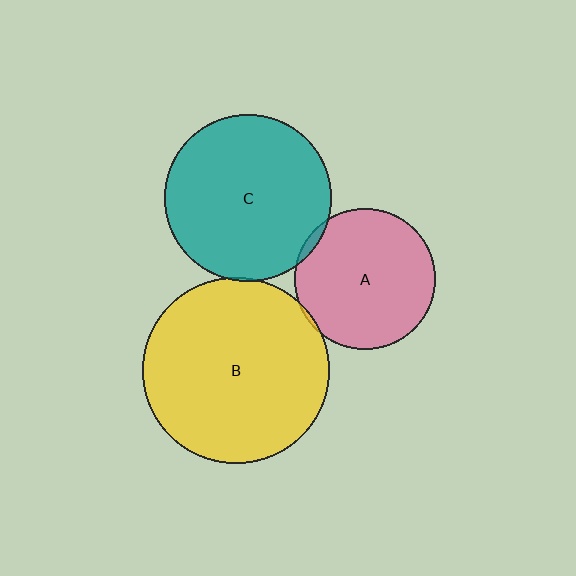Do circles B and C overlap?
Yes.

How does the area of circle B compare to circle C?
Approximately 1.2 times.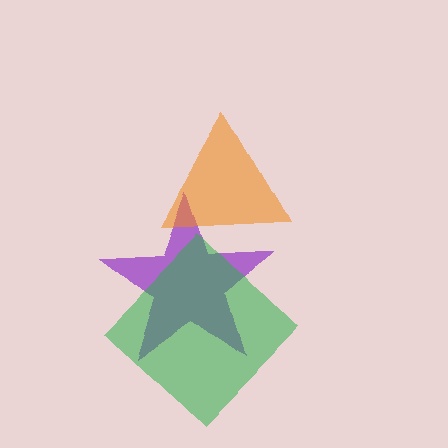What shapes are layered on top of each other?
The layered shapes are: a purple star, an orange triangle, a green diamond.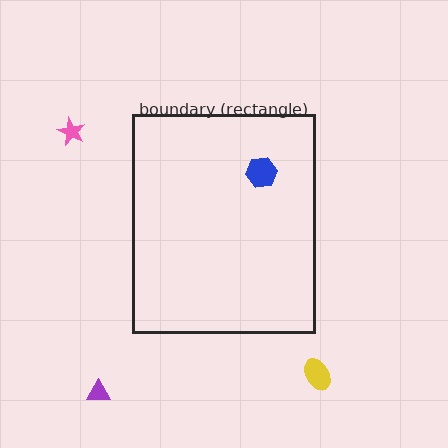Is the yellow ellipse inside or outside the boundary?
Outside.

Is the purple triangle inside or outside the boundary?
Outside.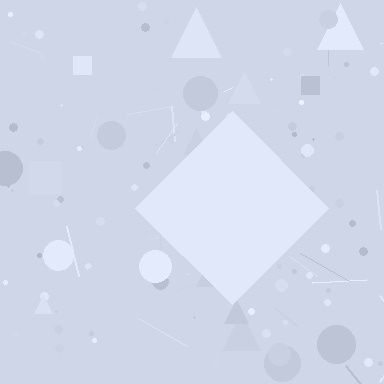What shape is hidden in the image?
A diamond is hidden in the image.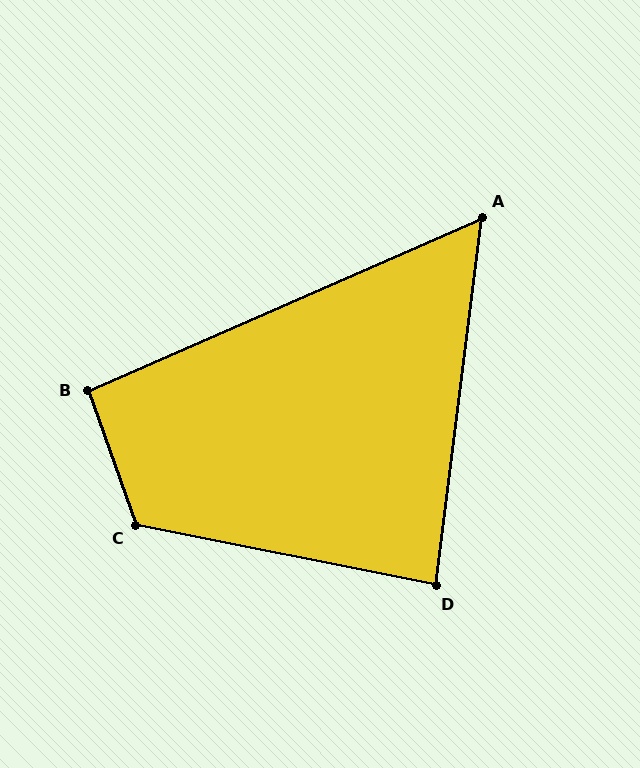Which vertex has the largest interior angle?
C, at approximately 121 degrees.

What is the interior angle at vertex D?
Approximately 86 degrees (approximately right).